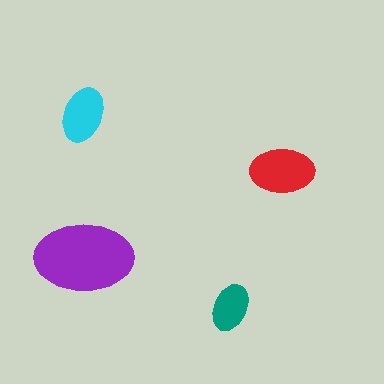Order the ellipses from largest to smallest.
the purple one, the red one, the cyan one, the teal one.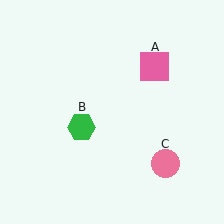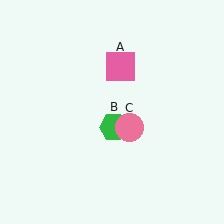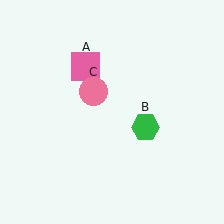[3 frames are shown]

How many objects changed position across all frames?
3 objects changed position: pink square (object A), green hexagon (object B), pink circle (object C).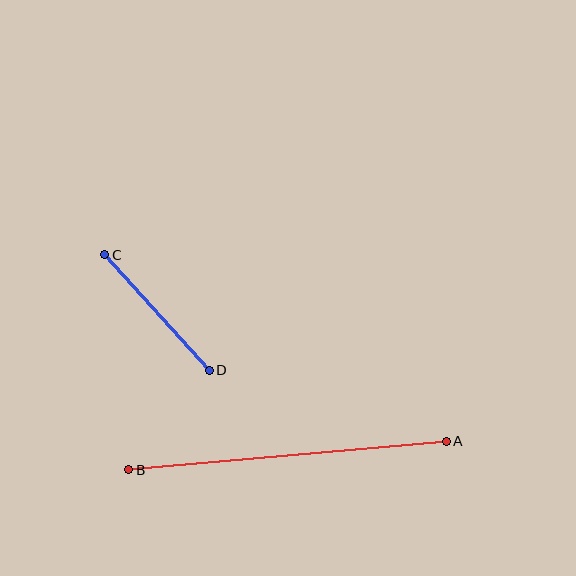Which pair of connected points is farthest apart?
Points A and B are farthest apart.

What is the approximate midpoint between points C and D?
The midpoint is at approximately (157, 313) pixels.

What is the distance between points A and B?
The distance is approximately 319 pixels.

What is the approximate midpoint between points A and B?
The midpoint is at approximately (287, 455) pixels.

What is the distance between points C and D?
The distance is approximately 156 pixels.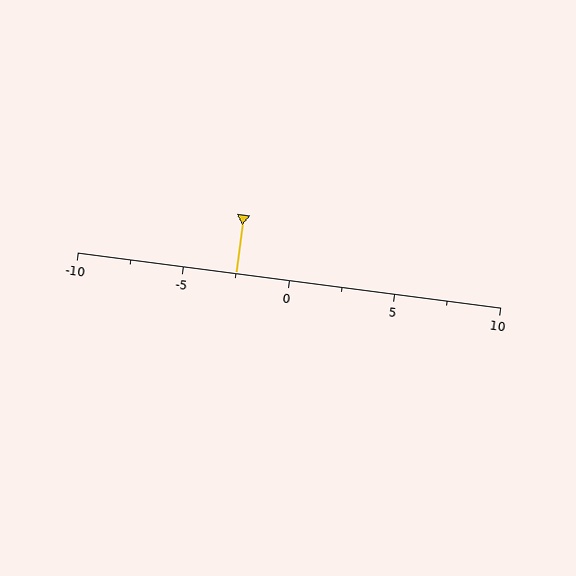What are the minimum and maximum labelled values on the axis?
The axis runs from -10 to 10.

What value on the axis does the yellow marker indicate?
The marker indicates approximately -2.5.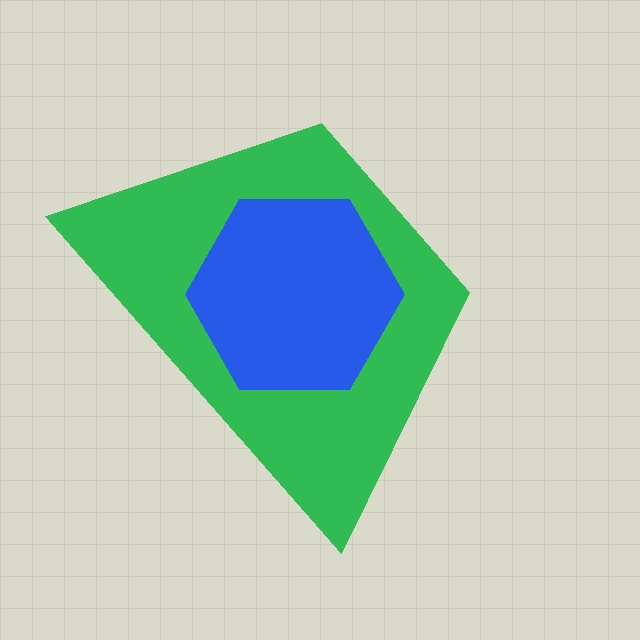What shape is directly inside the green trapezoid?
The blue hexagon.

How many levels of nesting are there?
2.